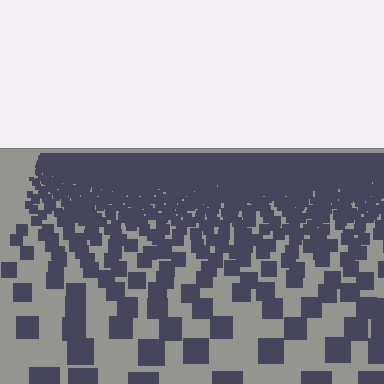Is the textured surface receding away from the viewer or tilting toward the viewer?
The surface is receding away from the viewer. Texture elements get smaller and denser toward the top.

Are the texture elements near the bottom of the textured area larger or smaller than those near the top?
Larger. Near the bottom, elements are closer to the viewer and appear at a bigger on-screen size.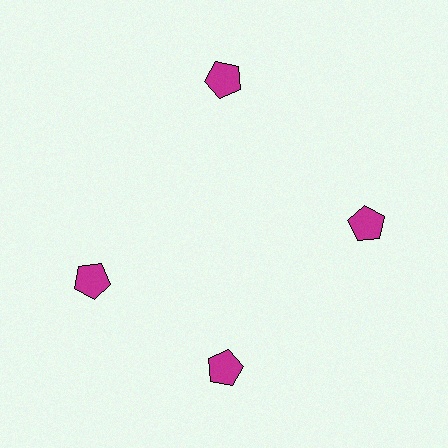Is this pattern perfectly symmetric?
No. The 4 magenta pentagons are arranged in a ring, but one element near the 9 o'clock position is rotated out of alignment along the ring, breaking the 4-fold rotational symmetry.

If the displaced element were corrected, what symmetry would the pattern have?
It would have 4-fold rotational symmetry — the pattern would map onto itself every 90 degrees.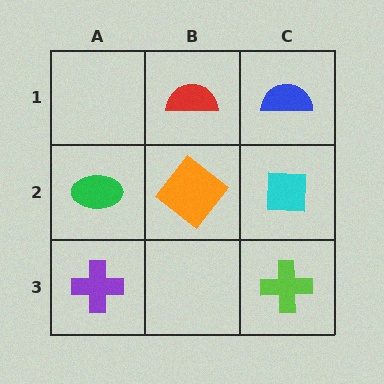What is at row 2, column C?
A cyan square.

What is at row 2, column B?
An orange diamond.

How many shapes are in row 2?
3 shapes.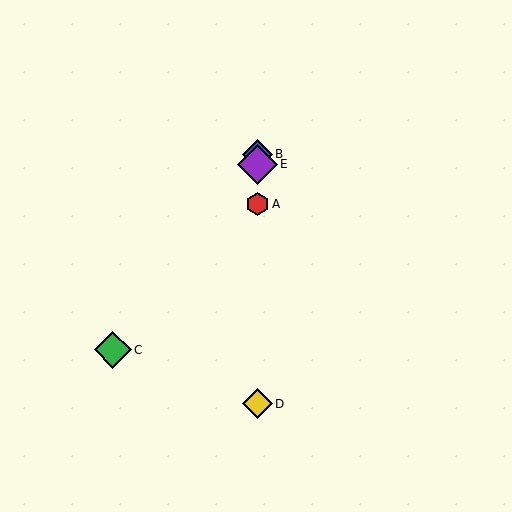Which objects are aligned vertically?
Objects A, B, D, E are aligned vertically.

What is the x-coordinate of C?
Object C is at x≈113.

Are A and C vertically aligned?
No, A is at x≈258 and C is at x≈113.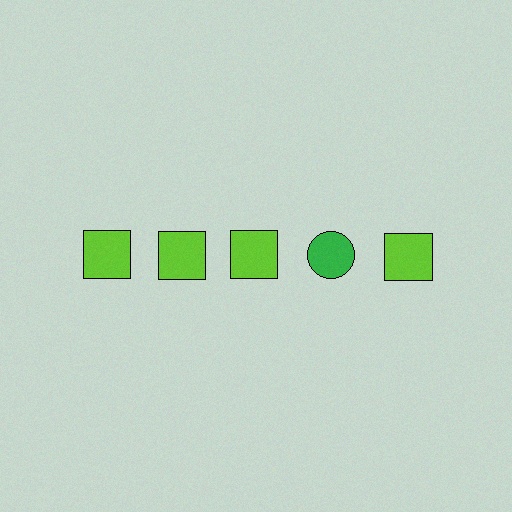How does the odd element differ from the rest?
It differs in both color (green instead of lime) and shape (circle instead of square).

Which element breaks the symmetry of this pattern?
The green circle in the top row, second from right column breaks the symmetry. All other shapes are lime squares.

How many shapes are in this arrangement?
There are 5 shapes arranged in a grid pattern.